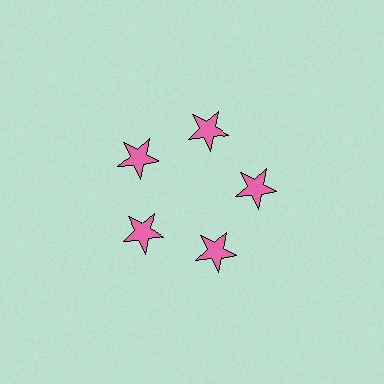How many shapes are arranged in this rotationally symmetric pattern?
There are 5 shapes, arranged in 5 groups of 1.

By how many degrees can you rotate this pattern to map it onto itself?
The pattern maps onto itself every 72 degrees of rotation.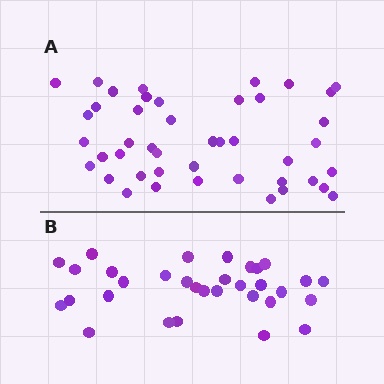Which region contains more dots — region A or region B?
Region A (the top region) has more dots.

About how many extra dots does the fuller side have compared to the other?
Region A has roughly 12 or so more dots than region B.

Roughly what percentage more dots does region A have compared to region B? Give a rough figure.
About 40% more.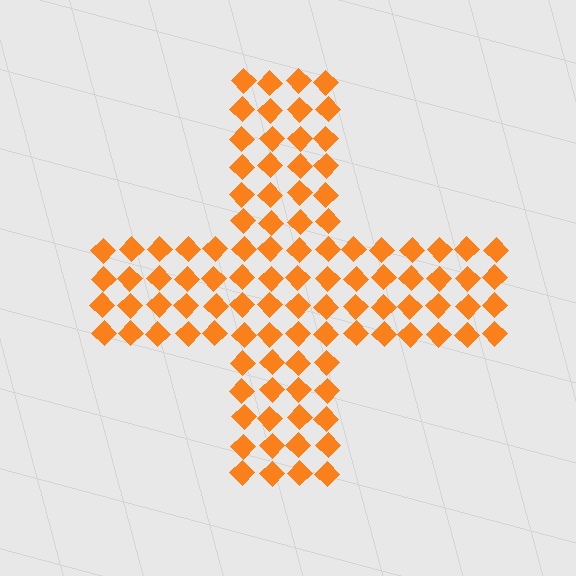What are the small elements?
The small elements are diamonds.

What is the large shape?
The large shape is a cross.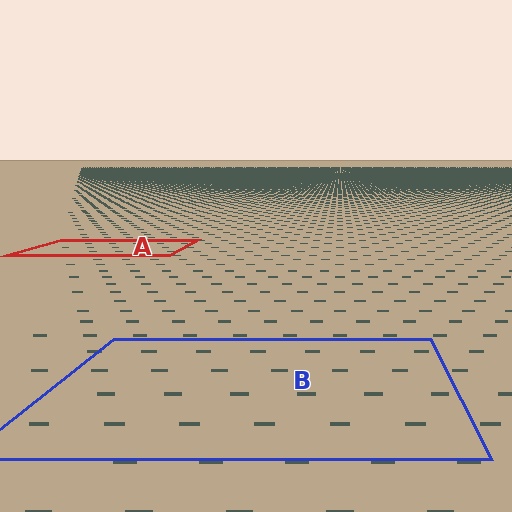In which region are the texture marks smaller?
The texture marks are smaller in region A, because it is farther away.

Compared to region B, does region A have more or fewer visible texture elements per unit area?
Region A has more texture elements per unit area — they are packed more densely because it is farther away.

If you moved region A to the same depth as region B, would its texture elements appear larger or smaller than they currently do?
They would appear larger. At a closer depth, the same texture elements are projected at a bigger on-screen size.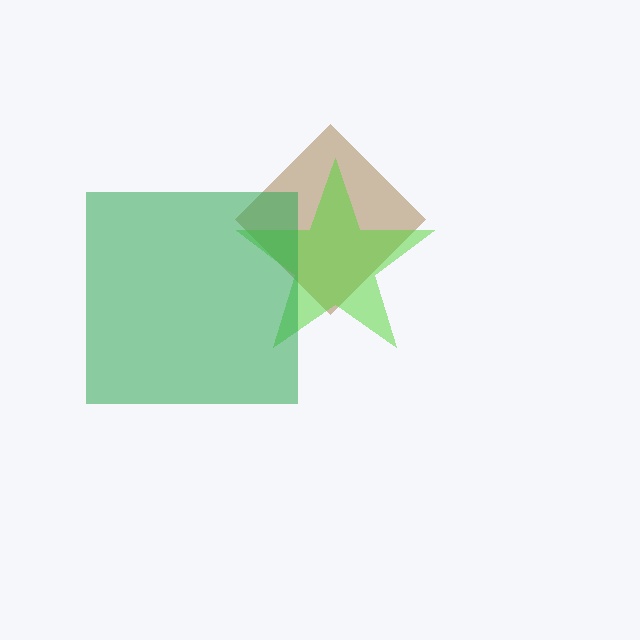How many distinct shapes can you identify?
There are 3 distinct shapes: a brown diamond, a lime star, a green square.